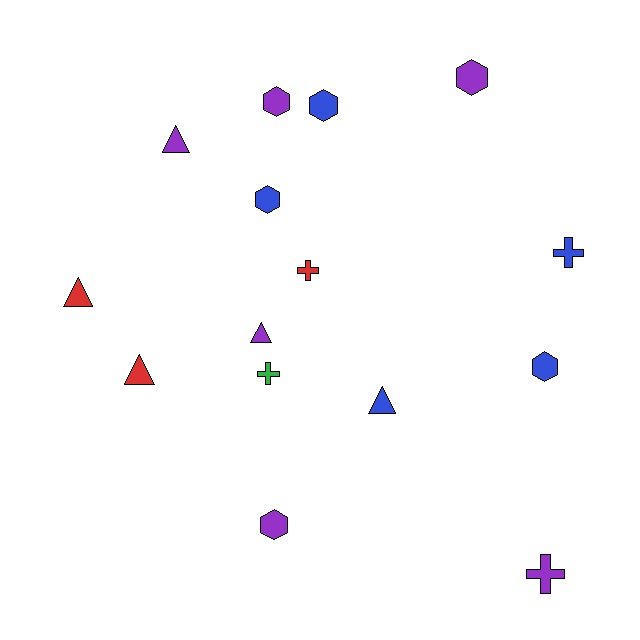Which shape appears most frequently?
Hexagon, with 6 objects.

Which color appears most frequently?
Purple, with 6 objects.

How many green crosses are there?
There is 1 green cross.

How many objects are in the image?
There are 15 objects.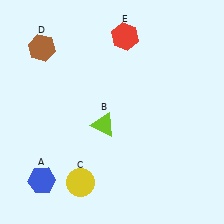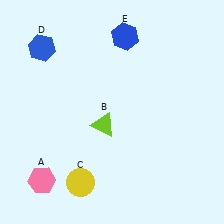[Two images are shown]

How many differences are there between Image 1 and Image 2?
There are 3 differences between the two images.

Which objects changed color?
A changed from blue to pink. D changed from brown to blue. E changed from red to blue.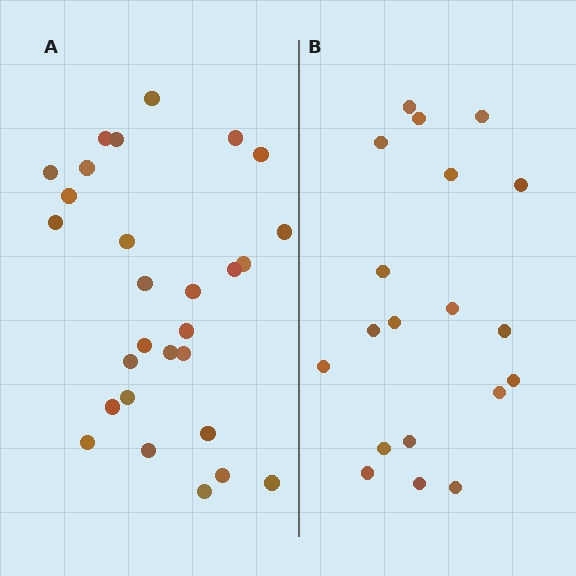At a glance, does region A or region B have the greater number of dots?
Region A (the left region) has more dots.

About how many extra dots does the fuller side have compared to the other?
Region A has roughly 8 or so more dots than region B.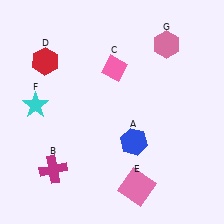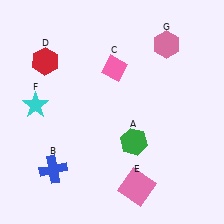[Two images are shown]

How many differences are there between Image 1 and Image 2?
There are 2 differences between the two images.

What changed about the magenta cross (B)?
In Image 1, B is magenta. In Image 2, it changed to blue.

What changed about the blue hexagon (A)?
In Image 1, A is blue. In Image 2, it changed to green.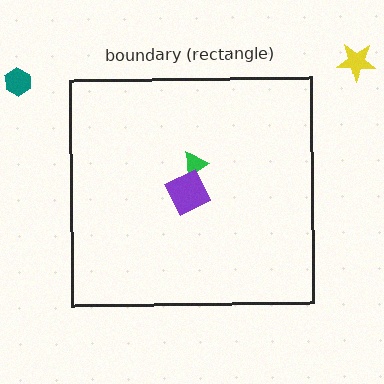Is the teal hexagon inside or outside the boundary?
Outside.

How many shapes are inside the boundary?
2 inside, 2 outside.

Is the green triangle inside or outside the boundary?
Inside.